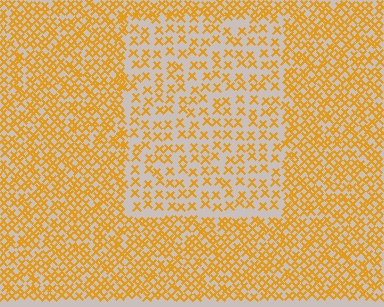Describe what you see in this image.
The image contains small orange elements arranged at two different densities. A rectangle-shaped region is visible where the elements are less densely packed than the surrounding area.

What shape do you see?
I see a rectangle.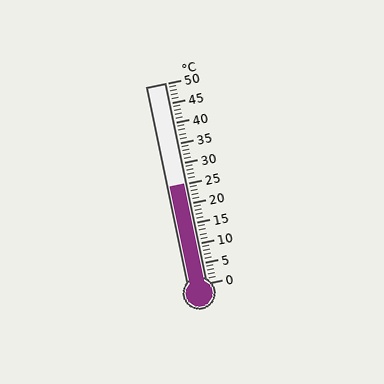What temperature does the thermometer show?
The thermometer shows approximately 25°C.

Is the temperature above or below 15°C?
The temperature is above 15°C.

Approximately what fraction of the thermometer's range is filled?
The thermometer is filled to approximately 50% of its range.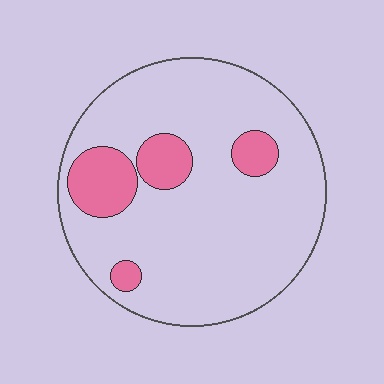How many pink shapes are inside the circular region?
4.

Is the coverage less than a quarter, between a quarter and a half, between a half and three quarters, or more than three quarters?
Less than a quarter.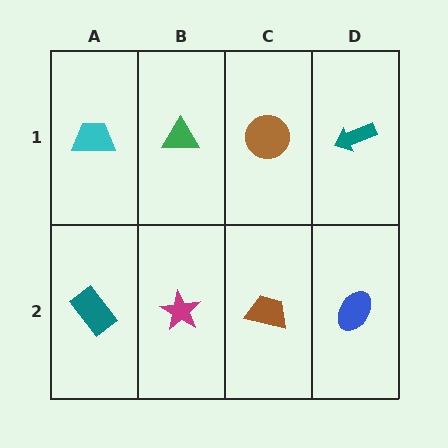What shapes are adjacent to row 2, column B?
A green triangle (row 1, column B), a teal rectangle (row 2, column A), a brown trapezoid (row 2, column C).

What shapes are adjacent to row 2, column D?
A teal arrow (row 1, column D), a brown trapezoid (row 2, column C).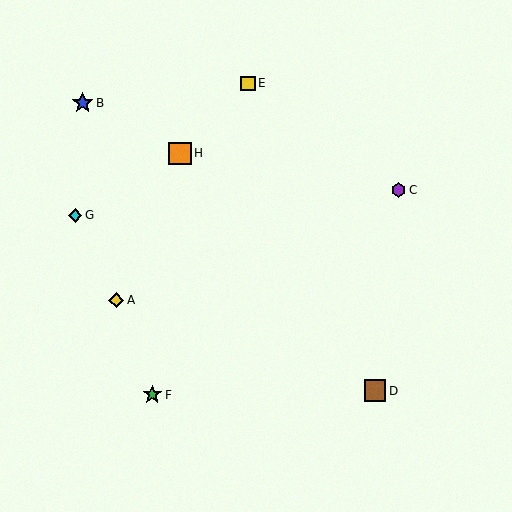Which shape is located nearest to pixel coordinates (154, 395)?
The green star (labeled F) at (152, 395) is nearest to that location.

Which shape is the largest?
The orange square (labeled H) is the largest.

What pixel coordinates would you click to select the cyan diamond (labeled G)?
Click at (75, 215) to select the cyan diamond G.